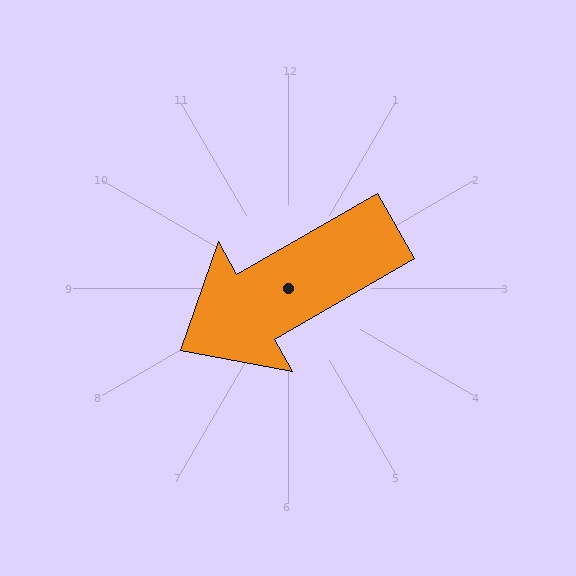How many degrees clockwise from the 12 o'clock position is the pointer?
Approximately 240 degrees.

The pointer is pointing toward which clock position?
Roughly 8 o'clock.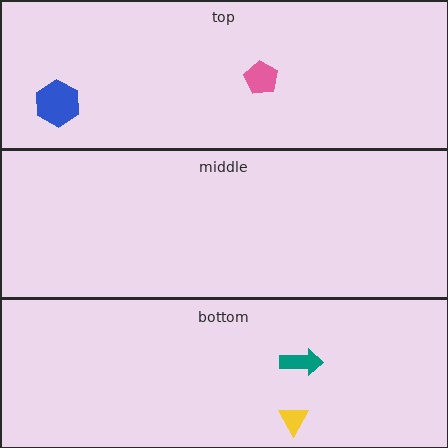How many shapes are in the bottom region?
2.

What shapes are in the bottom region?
The teal arrow, the yellow triangle.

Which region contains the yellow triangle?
The bottom region.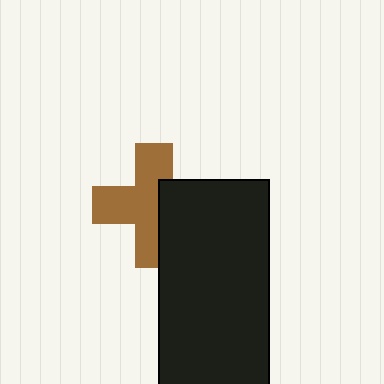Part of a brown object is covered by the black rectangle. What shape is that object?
It is a cross.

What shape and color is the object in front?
The object in front is a black rectangle.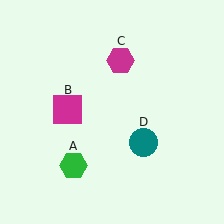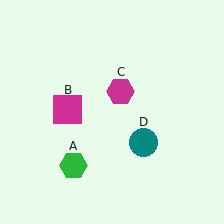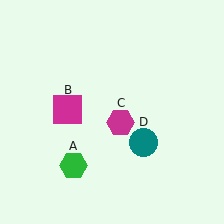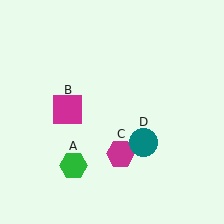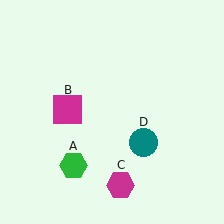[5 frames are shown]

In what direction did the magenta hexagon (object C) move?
The magenta hexagon (object C) moved down.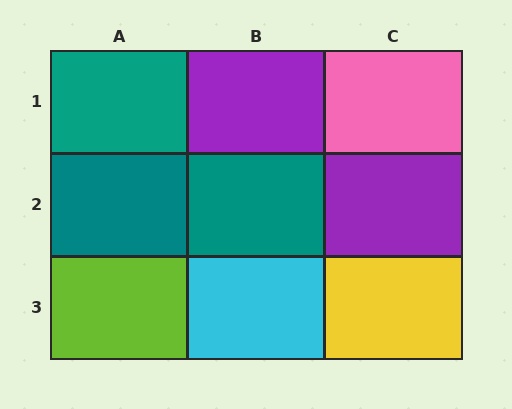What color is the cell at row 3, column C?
Yellow.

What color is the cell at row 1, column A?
Teal.